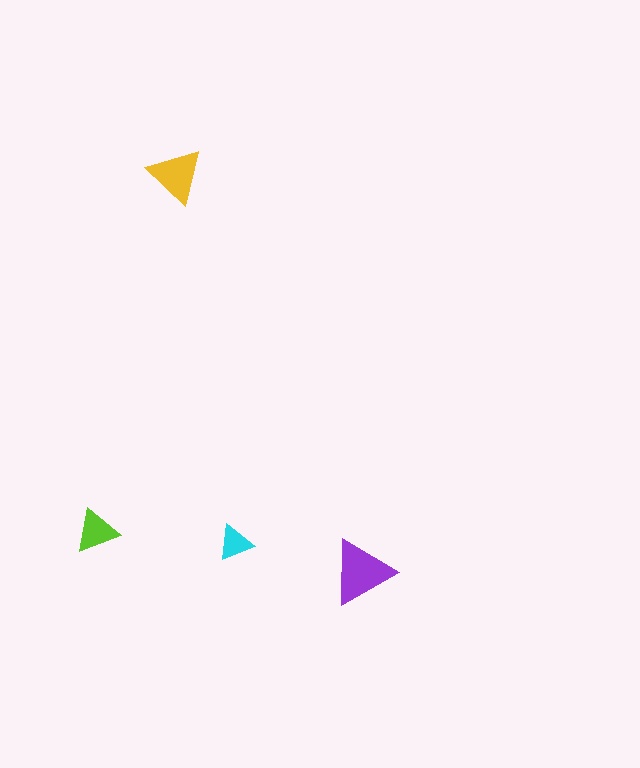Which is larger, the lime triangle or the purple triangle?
The purple one.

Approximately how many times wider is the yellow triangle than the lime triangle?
About 1.5 times wider.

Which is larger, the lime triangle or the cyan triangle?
The lime one.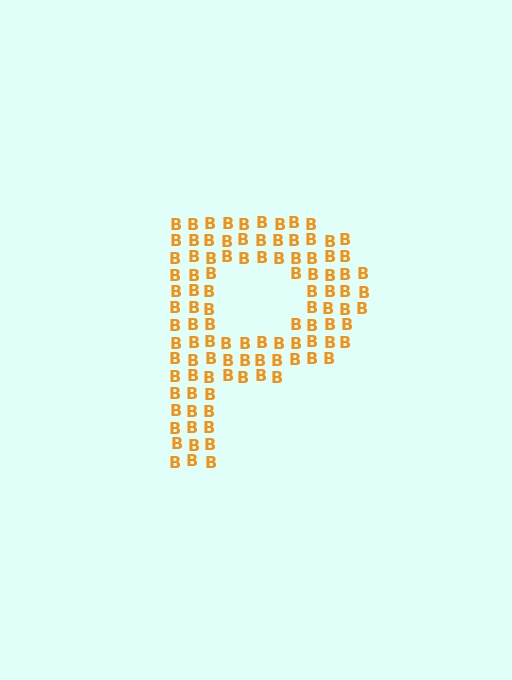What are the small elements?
The small elements are letter B's.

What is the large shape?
The large shape is the letter P.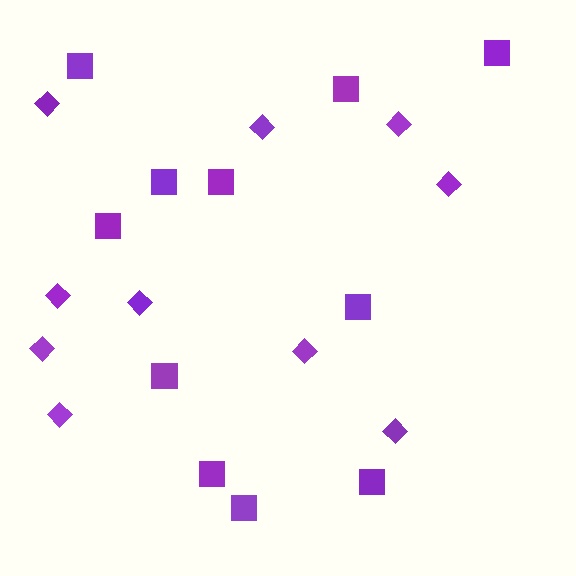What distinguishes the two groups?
There are 2 groups: one group of squares (11) and one group of diamonds (10).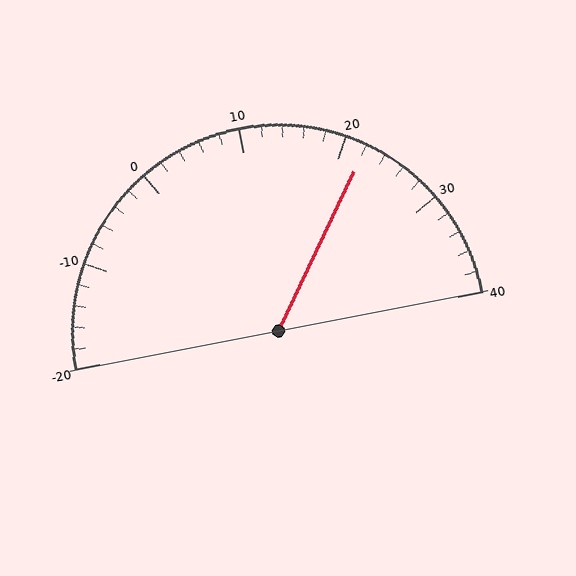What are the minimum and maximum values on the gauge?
The gauge ranges from -20 to 40.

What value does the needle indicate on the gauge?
The needle indicates approximately 22.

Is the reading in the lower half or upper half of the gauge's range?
The reading is in the upper half of the range (-20 to 40).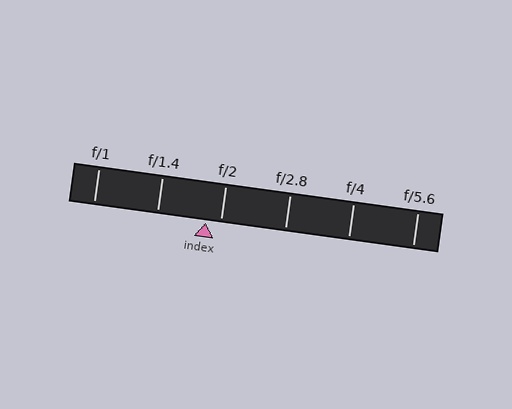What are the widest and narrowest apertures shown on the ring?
The widest aperture shown is f/1 and the narrowest is f/5.6.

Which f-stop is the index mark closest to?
The index mark is closest to f/2.